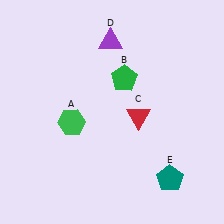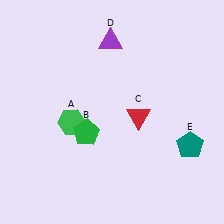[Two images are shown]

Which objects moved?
The objects that moved are: the green pentagon (B), the teal pentagon (E).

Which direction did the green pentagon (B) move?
The green pentagon (B) moved down.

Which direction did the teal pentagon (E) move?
The teal pentagon (E) moved up.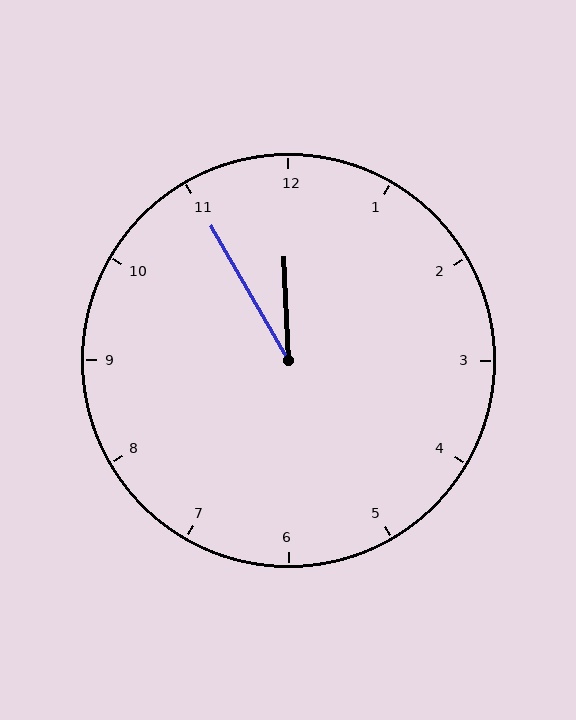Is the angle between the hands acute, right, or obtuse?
It is acute.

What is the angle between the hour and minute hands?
Approximately 28 degrees.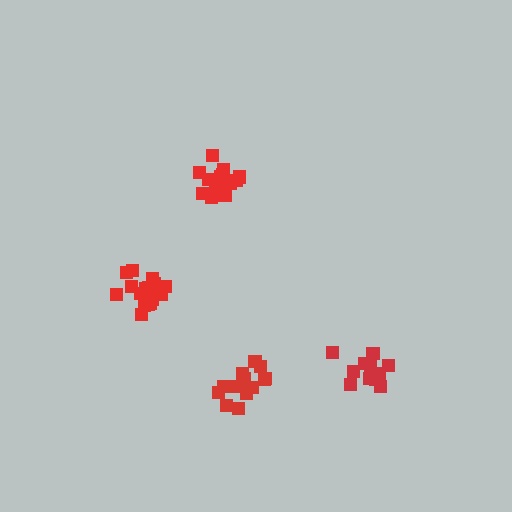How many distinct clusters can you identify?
There are 4 distinct clusters.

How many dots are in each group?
Group 1: 17 dots, Group 2: 18 dots, Group 3: 15 dots, Group 4: 14 dots (64 total).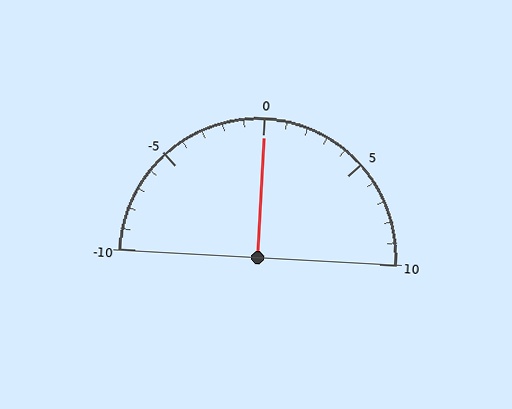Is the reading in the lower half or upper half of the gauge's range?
The reading is in the upper half of the range (-10 to 10).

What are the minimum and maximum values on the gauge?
The gauge ranges from -10 to 10.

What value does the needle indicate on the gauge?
The needle indicates approximately 0.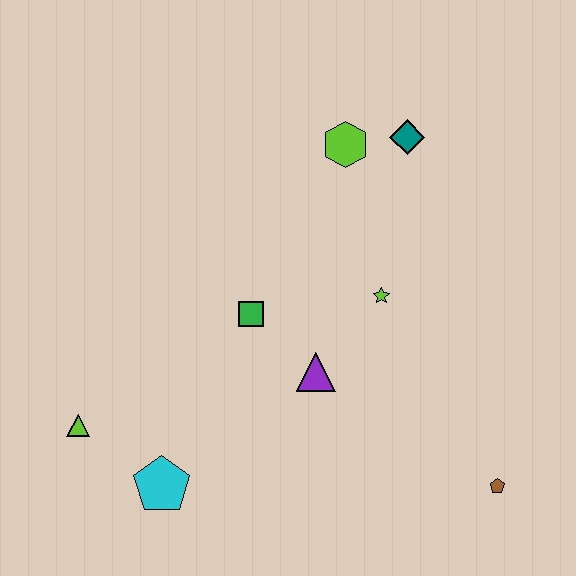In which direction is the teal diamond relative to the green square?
The teal diamond is above the green square.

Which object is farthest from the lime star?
The lime triangle is farthest from the lime star.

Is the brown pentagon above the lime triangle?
No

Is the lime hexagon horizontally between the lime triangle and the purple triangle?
No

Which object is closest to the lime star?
The purple triangle is closest to the lime star.